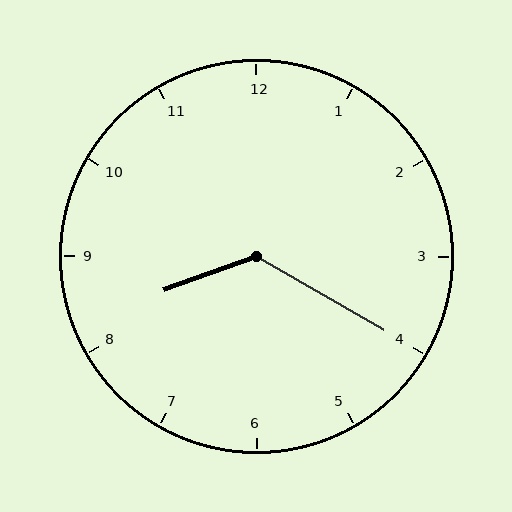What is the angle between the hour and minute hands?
Approximately 130 degrees.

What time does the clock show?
8:20.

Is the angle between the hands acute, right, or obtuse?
It is obtuse.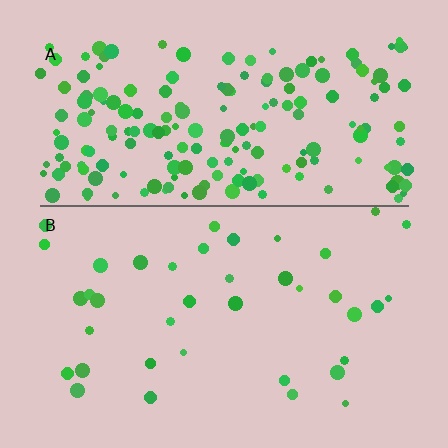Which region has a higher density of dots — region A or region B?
A (the top).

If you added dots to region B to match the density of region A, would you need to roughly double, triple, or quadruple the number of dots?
Approximately quadruple.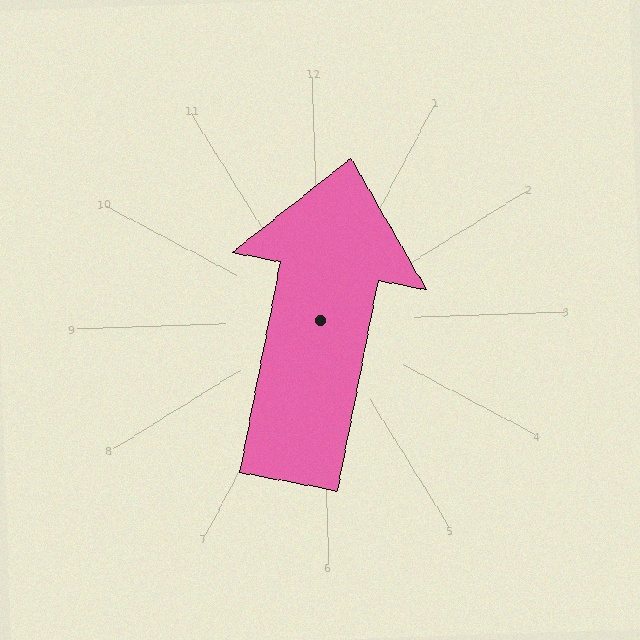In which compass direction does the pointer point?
North.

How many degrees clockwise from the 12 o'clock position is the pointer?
Approximately 13 degrees.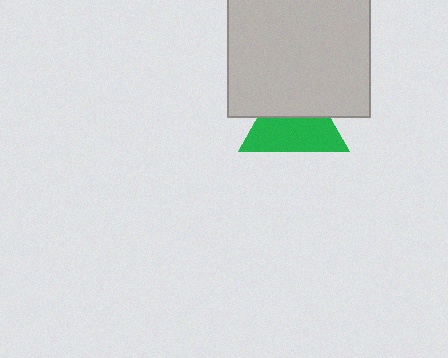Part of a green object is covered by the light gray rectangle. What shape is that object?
It is a triangle.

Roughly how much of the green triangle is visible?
About half of it is visible (roughly 57%).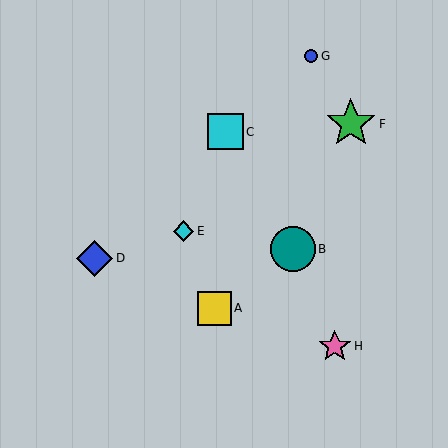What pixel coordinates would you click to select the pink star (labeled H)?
Click at (335, 346) to select the pink star H.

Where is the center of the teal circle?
The center of the teal circle is at (293, 249).